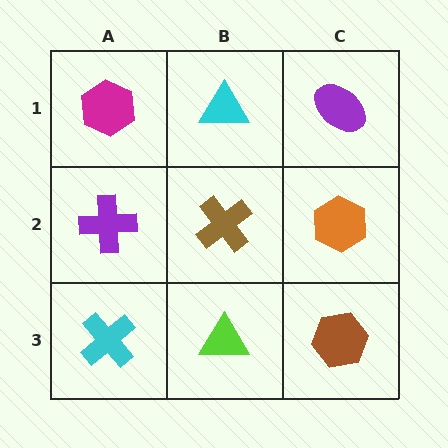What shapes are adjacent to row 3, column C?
An orange hexagon (row 2, column C), a lime triangle (row 3, column B).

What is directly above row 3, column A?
A purple cross.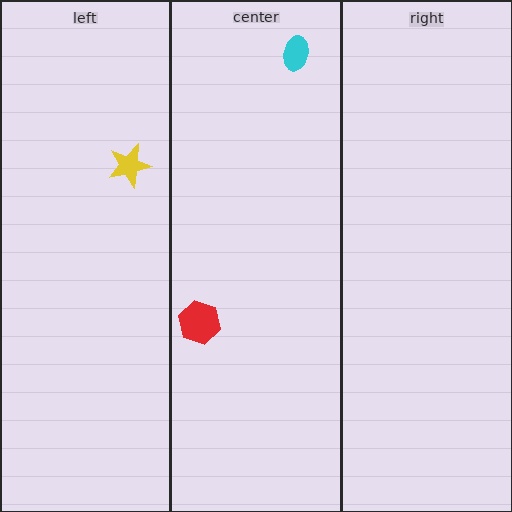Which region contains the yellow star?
The left region.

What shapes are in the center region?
The cyan ellipse, the red hexagon.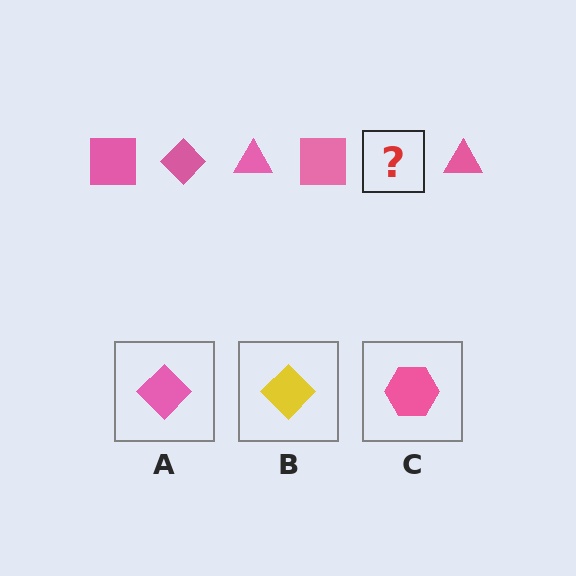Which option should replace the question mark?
Option A.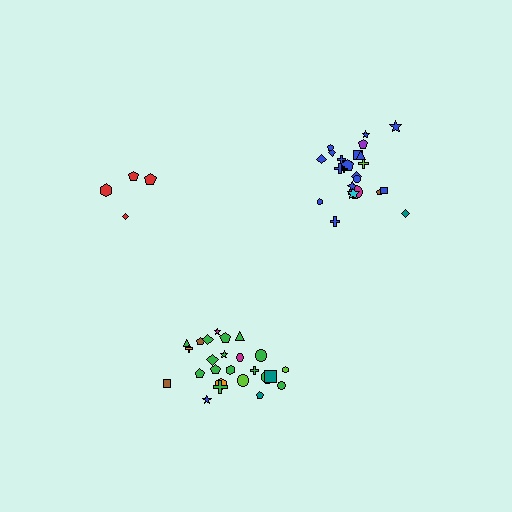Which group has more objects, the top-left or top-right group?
The top-right group.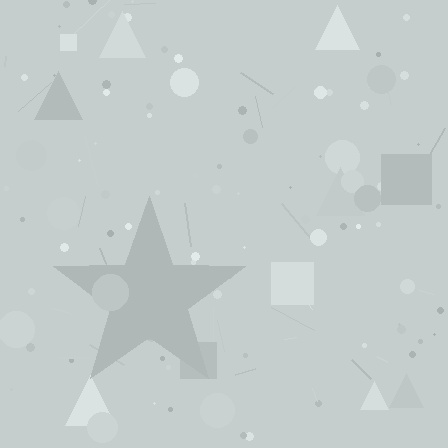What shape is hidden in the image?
A star is hidden in the image.